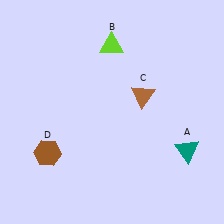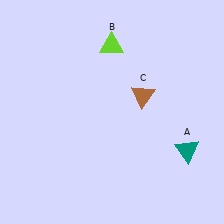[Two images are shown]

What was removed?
The brown hexagon (D) was removed in Image 2.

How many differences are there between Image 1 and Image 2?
There is 1 difference between the two images.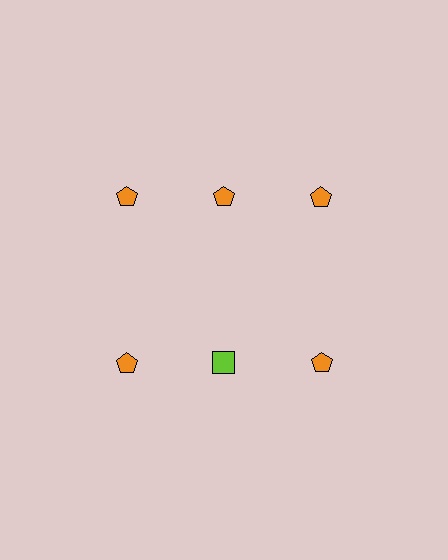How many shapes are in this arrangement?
There are 6 shapes arranged in a grid pattern.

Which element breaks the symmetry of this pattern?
The lime square in the second row, second from left column breaks the symmetry. All other shapes are orange pentagons.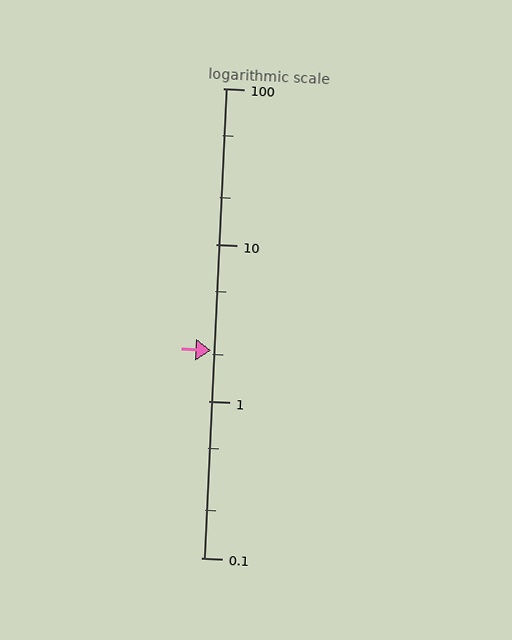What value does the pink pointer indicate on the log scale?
The pointer indicates approximately 2.1.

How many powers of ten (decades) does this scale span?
The scale spans 3 decades, from 0.1 to 100.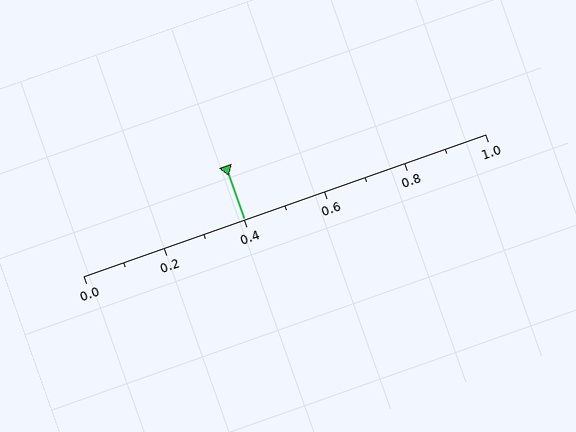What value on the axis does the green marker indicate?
The marker indicates approximately 0.4.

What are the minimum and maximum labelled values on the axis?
The axis runs from 0.0 to 1.0.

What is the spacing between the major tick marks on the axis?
The major ticks are spaced 0.2 apart.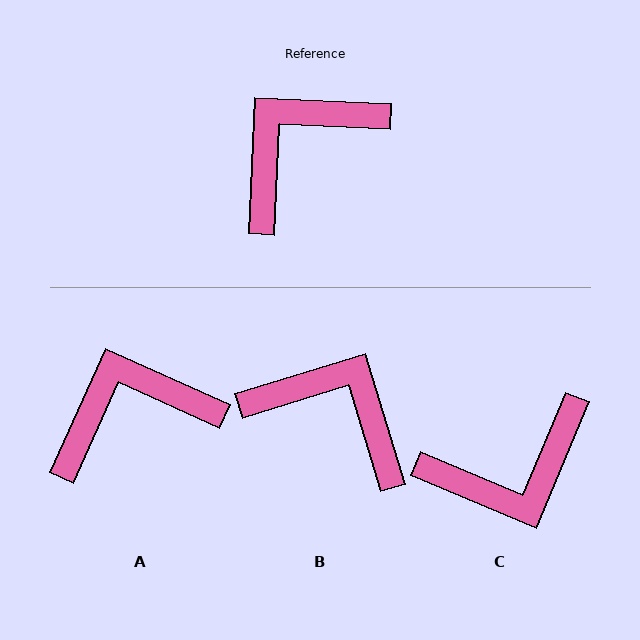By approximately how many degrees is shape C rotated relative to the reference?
Approximately 160 degrees counter-clockwise.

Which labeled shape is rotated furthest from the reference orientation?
C, about 160 degrees away.